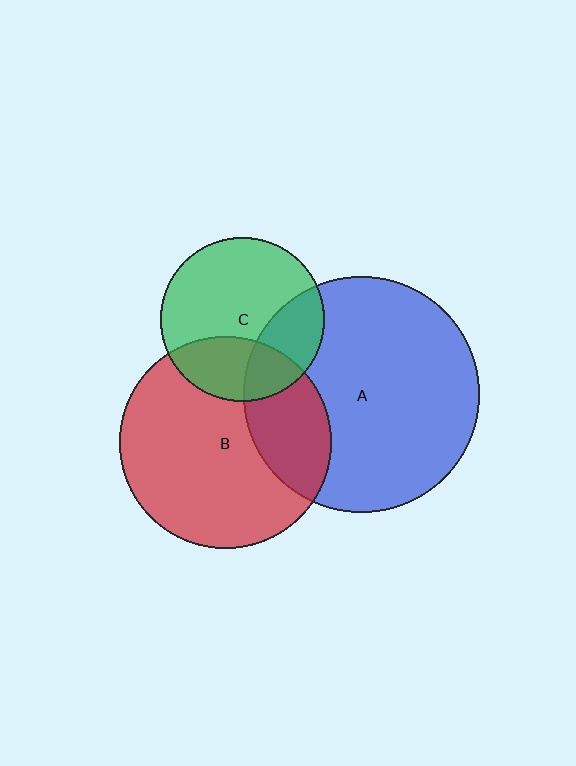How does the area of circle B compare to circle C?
Approximately 1.7 times.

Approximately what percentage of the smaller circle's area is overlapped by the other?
Approximately 25%.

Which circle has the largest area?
Circle A (blue).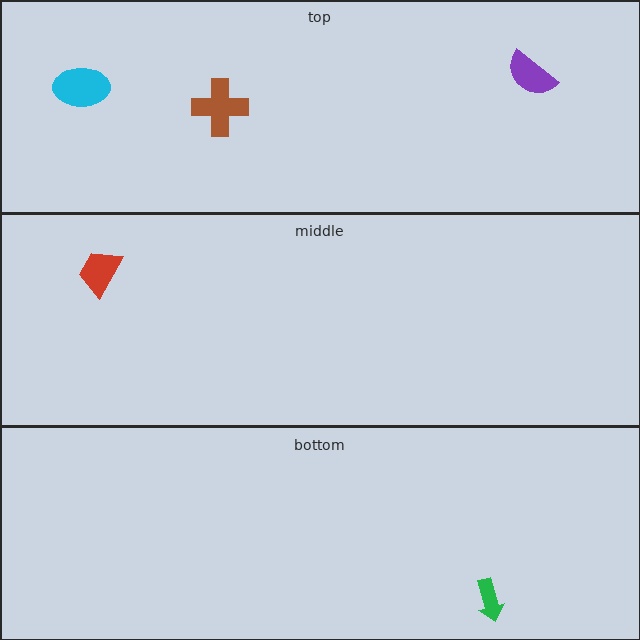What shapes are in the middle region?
The red trapezoid.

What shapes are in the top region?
The cyan ellipse, the purple semicircle, the brown cross.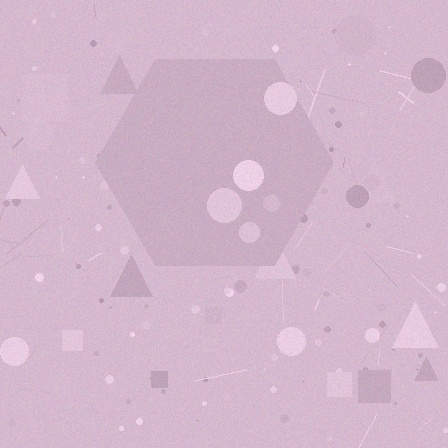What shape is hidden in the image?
A hexagon is hidden in the image.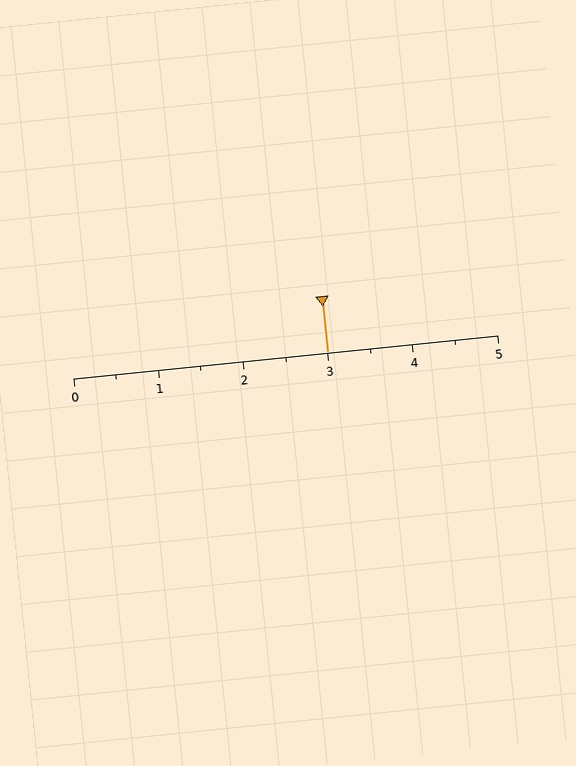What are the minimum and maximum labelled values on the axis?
The axis runs from 0 to 5.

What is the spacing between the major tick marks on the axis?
The major ticks are spaced 1 apart.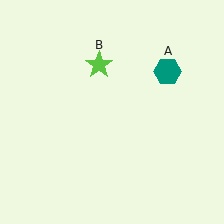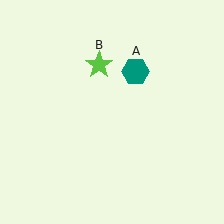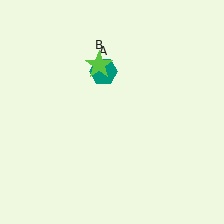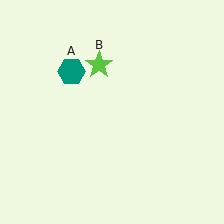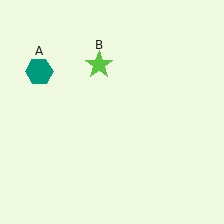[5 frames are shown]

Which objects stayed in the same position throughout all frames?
Lime star (object B) remained stationary.